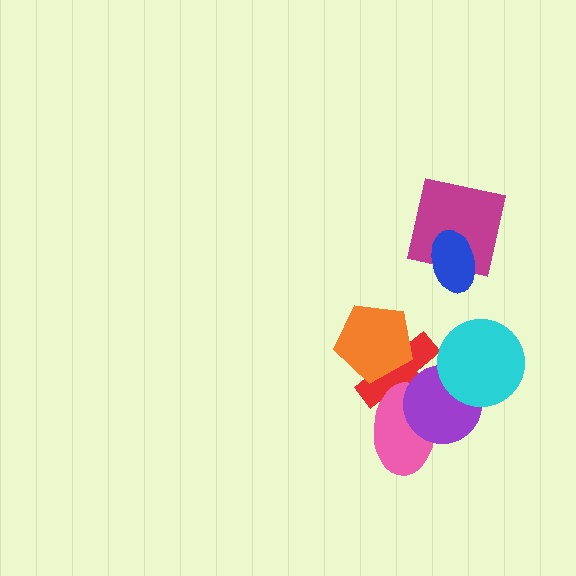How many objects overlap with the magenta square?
1 object overlaps with the magenta square.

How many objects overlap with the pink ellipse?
2 objects overlap with the pink ellipse.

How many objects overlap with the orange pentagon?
1 object overlaps with the orange pentagon.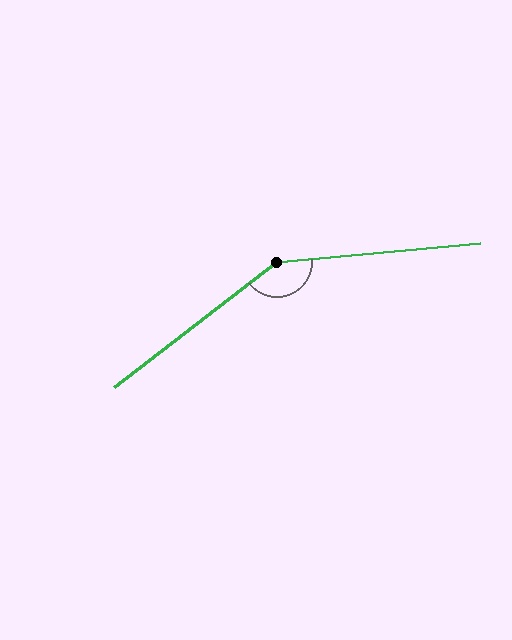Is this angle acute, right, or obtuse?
It is obtuse.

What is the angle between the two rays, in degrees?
Approximately 148 degrees.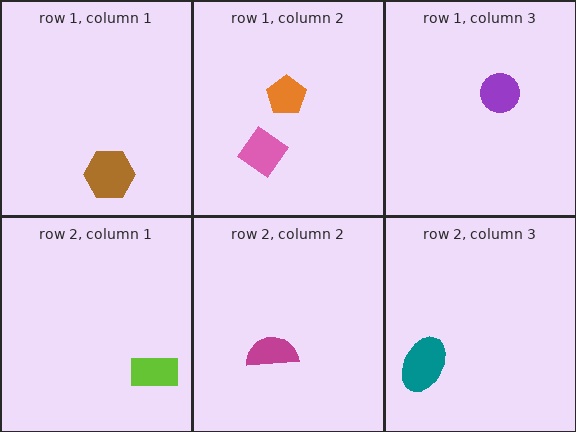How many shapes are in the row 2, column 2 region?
1.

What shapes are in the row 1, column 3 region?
The purple circle.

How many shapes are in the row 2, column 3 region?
1.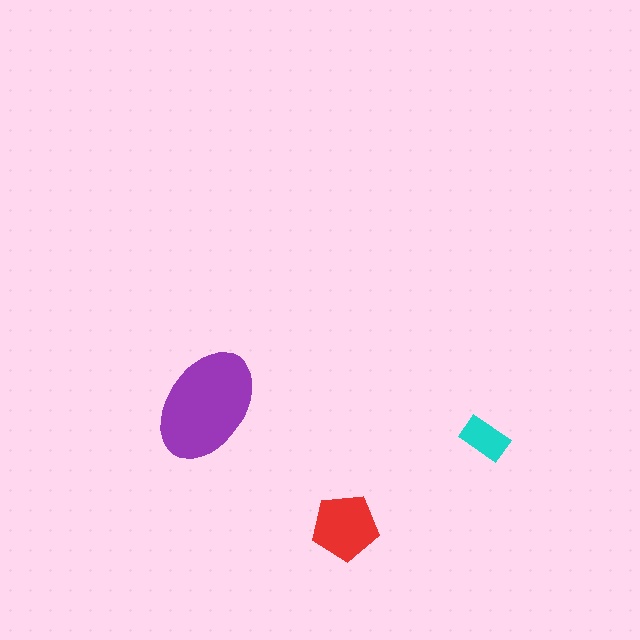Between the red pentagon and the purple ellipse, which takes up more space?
The purple ellipse.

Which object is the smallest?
The cyan rectangle.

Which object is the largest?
The purple ellipse.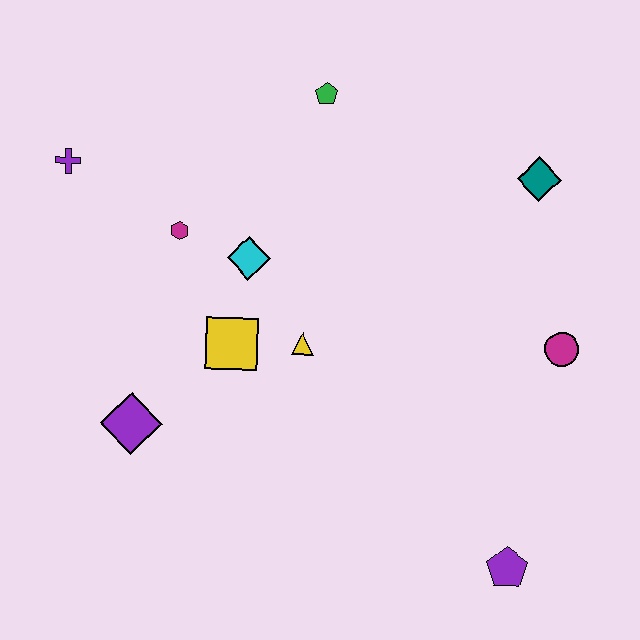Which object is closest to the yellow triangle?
The yellow square is closest to the yellow triangle.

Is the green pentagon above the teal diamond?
Yes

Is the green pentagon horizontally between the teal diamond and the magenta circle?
No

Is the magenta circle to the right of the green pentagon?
Yes